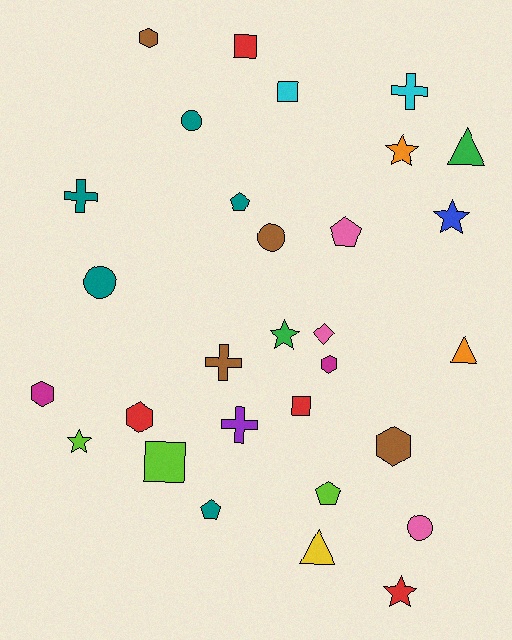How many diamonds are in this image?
There is 1 diamond.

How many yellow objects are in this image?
There is 1 yellow object.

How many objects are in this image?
There are 30 objects.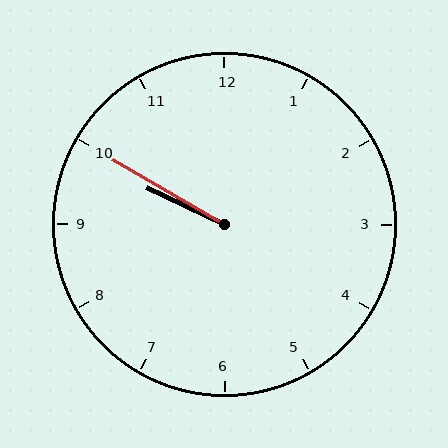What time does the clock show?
9:50.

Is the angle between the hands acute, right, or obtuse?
It is acute.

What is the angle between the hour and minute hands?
Approximately 5 degrees.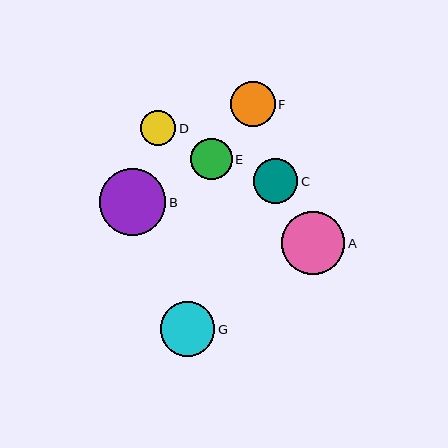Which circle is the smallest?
Circle D is the smallest with a size of approximately 35 pixels.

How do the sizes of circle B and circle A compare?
Circle B and circle A are approximately the same size.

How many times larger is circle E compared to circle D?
Circle E is approximately 1.2 times the size of circle D.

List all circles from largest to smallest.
From largest to smallest: B, A, G, F, C, E, D.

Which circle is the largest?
Circle B is the largest with a size of approximately 67 pixels.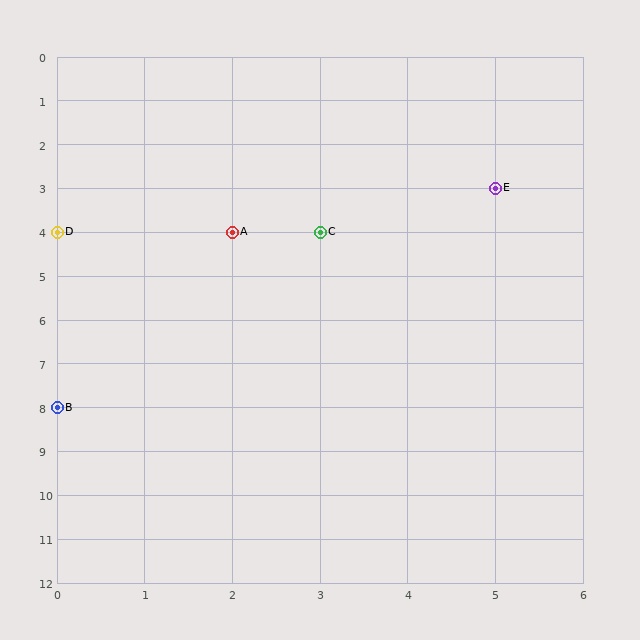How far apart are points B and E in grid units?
Points B and E are 5 columns and 5 rows apart (about 7.1 grid units diagonally).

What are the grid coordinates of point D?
Point D is at grid coordinates (0, 4).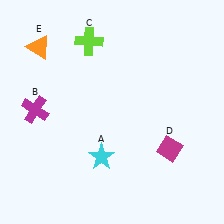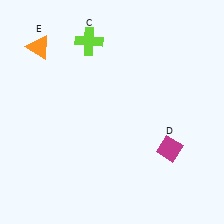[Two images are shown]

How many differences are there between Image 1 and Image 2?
There are 2 differences between the two images.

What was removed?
The magenta cross (B), the cyan star (A) were removed in Image 2.